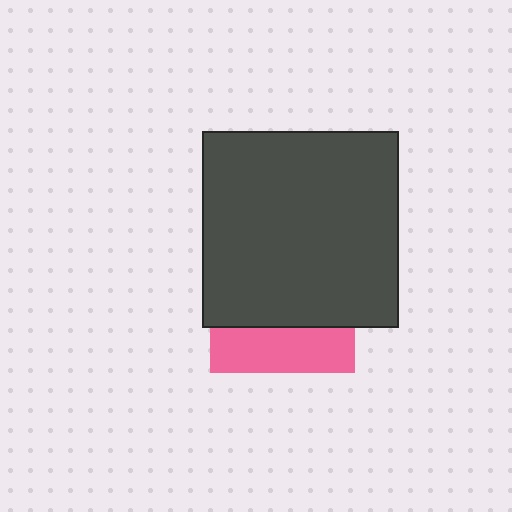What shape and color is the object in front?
The object in front is a dark gray square.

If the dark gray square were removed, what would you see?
You would see the complete pink square.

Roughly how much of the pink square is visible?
A small part of it is visible (roughly 32%).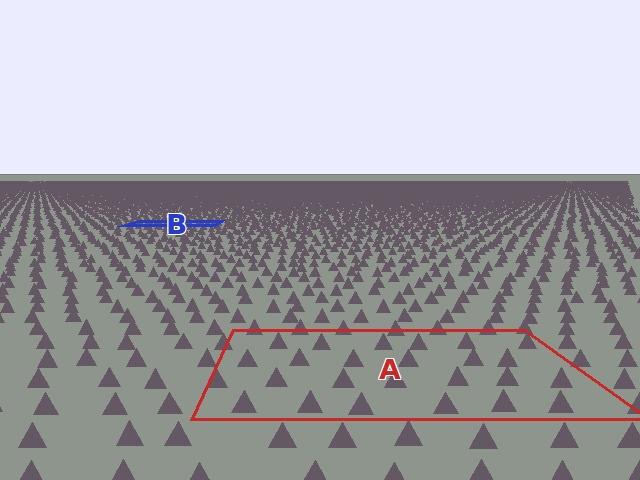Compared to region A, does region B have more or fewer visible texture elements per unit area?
Region B has more texture elements per unit area — they are packed more densely because it is farther away.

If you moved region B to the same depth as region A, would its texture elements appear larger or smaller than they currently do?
They would appear larger. At a closer depth, the same texture elements are projected at a bigger on-screen size.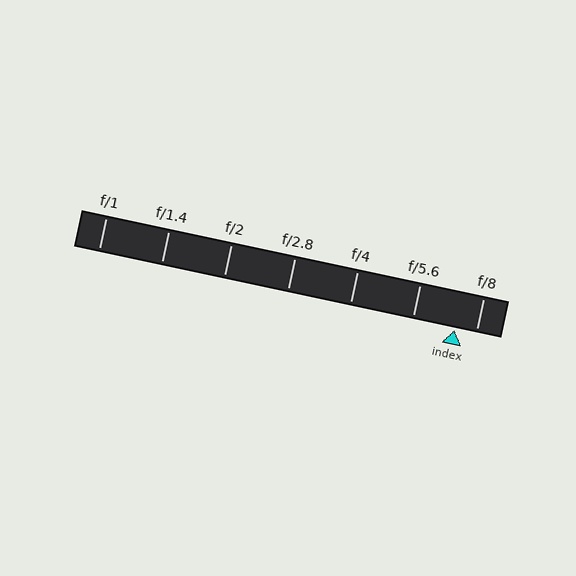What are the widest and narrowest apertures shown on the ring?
The widest aperture shown is f/1 and the narrowest is f/8.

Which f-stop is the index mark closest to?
The index mark is closest to f/8.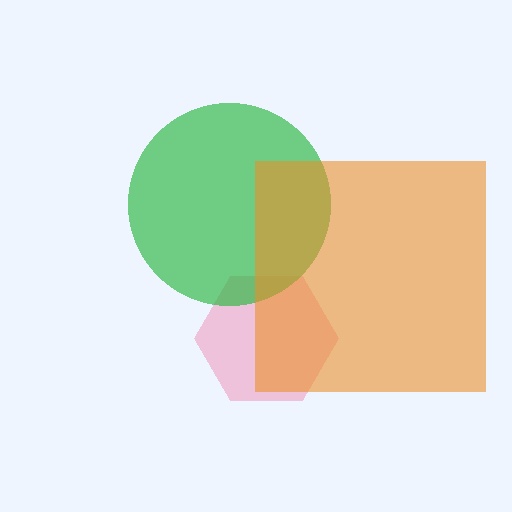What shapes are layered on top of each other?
The layered shapes are: a pink hexagon, a green circle, an orange square.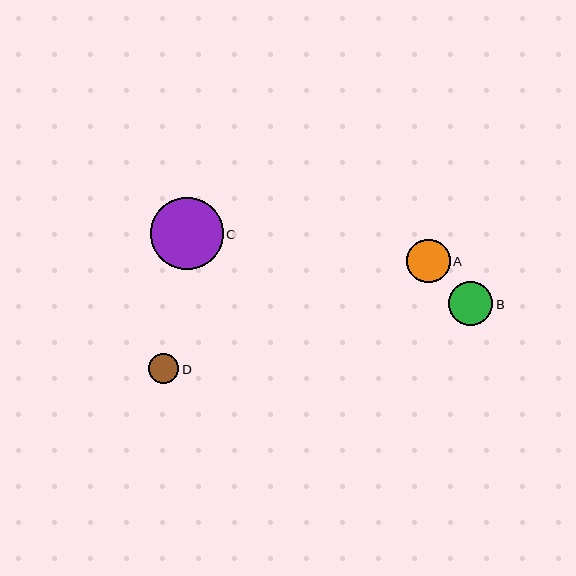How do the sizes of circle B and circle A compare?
Circle B and circle A are approximately the same size.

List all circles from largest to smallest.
From largest to smallest: C, B, A, D.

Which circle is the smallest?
Circle D is the smallest with a size of approximately 30 pixels.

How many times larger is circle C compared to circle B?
Circle C is approximately 1.6 times the size of circle B.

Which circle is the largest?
Circle C is the largest with a size of approximately 72 pixels.